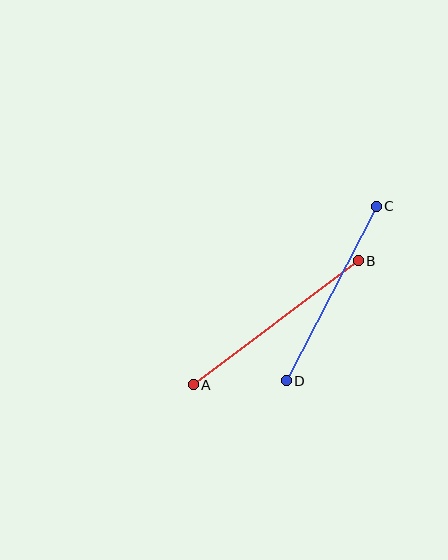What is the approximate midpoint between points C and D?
The midpoint is at approximately (331, 293) pixels.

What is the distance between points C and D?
The distance is approximately 196 pixels.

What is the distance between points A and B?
The distance is approximately 207 pixels.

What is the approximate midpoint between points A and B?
The midpoint is at approximately (276, 323) pixels.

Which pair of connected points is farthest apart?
Points A and B are farthest apart.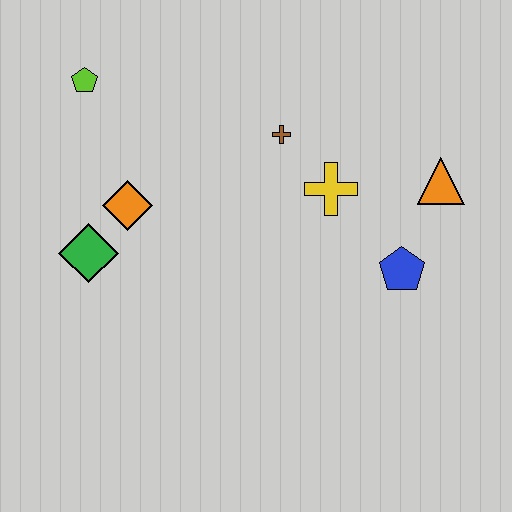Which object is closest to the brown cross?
The yellow cross is closest to the brown cross.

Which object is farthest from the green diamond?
The orange triangle is farthest from the green diamond.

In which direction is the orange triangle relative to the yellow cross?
The orange triangle is to the right of the yellow cross.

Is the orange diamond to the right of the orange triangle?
No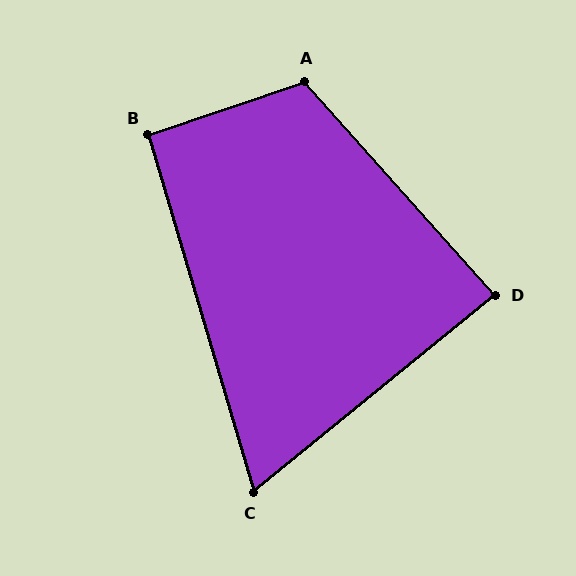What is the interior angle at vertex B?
Approximately 93 degrees (approximately right).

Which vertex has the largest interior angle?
A, at approximately 113 degrees.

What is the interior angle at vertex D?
Approximately 87 degrees (approximately right).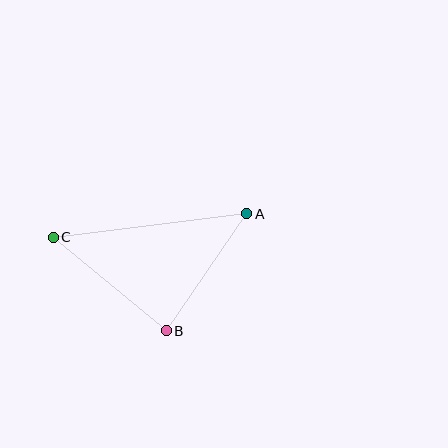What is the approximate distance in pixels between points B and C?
The distance between B and C is approximately 147 pixels.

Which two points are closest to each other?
Points A and B are closest to each other.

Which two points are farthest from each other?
Points A and C are farthest from each other.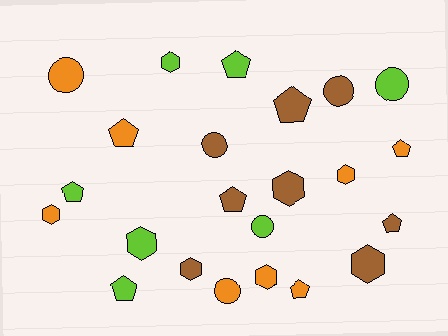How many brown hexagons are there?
There are 3 brown hexagons.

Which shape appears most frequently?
Pentagon, with 9 objects.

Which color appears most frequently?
Orange, with 8 objects.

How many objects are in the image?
There are 23 objects.